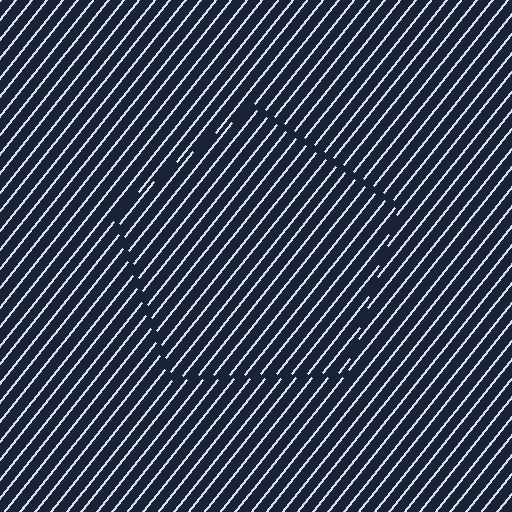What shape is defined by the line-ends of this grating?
An illusory pentagon. The interior of the shape contains the same grating, shifted by half a period — the contour is defined by the phase discontinuity where line-ends from the inner and outer gratings abut.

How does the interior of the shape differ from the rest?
The interior of the shape contains the same grating, shifted by half a period — the contour is defined by the phase discontinuity where line-ends from the inner and outer gratings abut.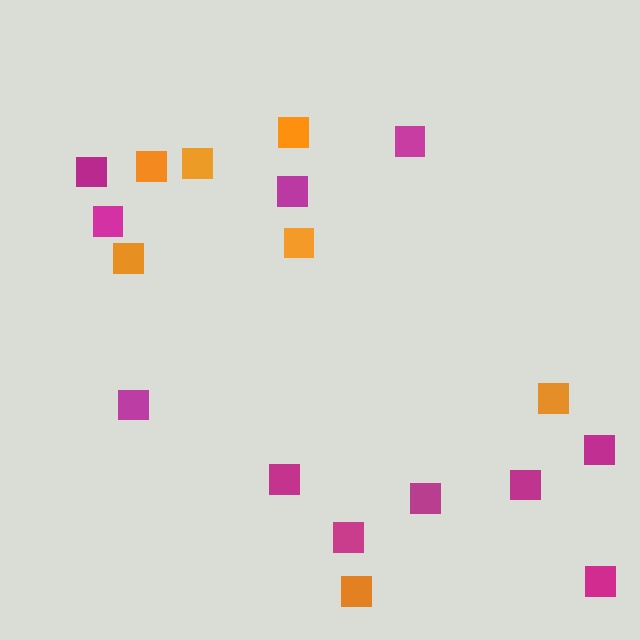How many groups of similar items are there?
There are 2 groups: one group of magenta squares (11) and one group of orange squares (7).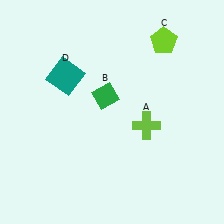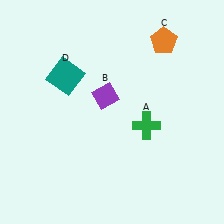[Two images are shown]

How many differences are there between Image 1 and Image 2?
There are 3 differences between the two images.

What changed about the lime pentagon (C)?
In Image 1, C is lime. In Image 2, it changed to orange.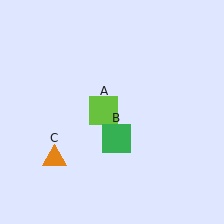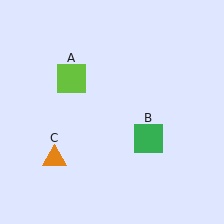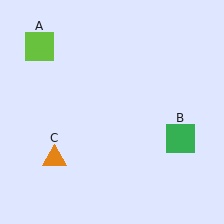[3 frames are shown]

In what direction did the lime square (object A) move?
The lime square (object A) moved up and to the left.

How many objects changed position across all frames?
2 objects changed position: lime square (object A), green square (object B).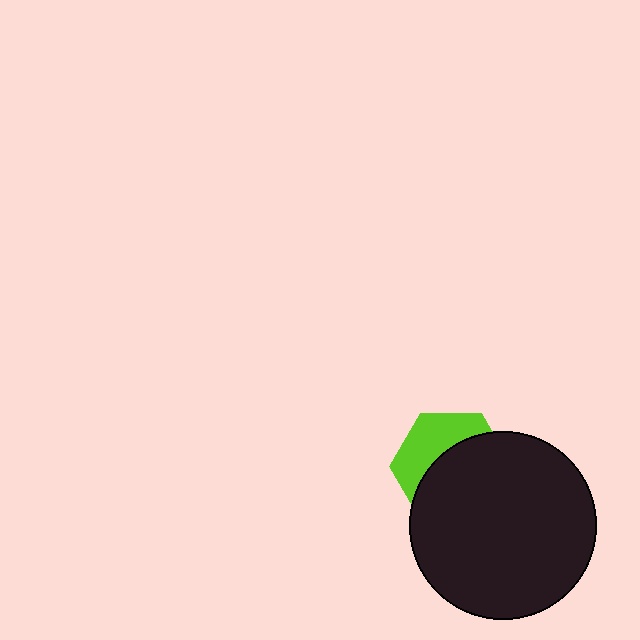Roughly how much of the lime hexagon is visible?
A small part of it is visible (roughly 39%).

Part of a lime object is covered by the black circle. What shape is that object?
It is a hexagon.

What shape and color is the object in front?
The object in front is a black circle.